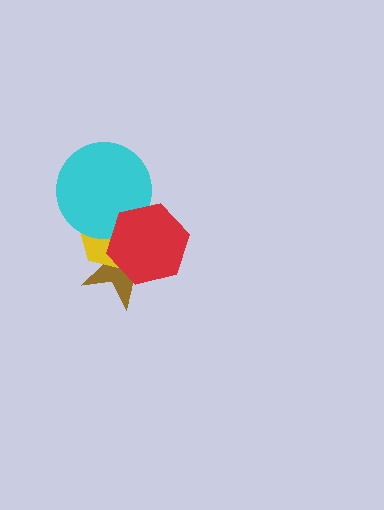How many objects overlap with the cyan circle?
3 objects overlap with the cyan circle.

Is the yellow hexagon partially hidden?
Yes, it is partially covered by another shape.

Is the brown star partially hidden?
Yes, it is partially covered by another shape.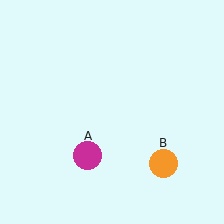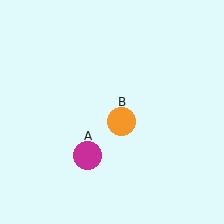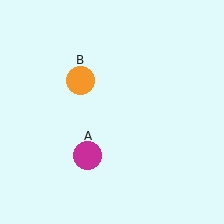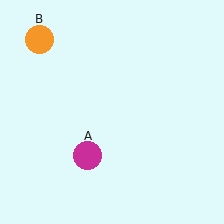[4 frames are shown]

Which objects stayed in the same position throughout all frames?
Magenta circle (object A) remained stationary.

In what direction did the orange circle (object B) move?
The orange circle (object B) moved up and to the left.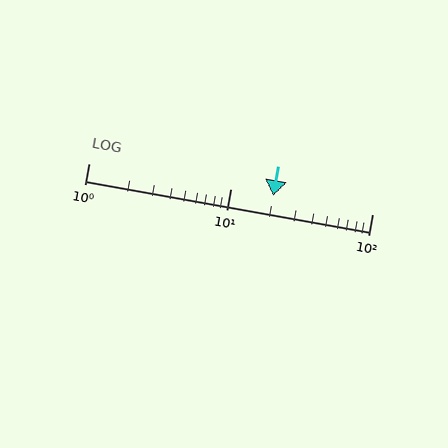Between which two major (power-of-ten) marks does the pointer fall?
The pointer is between 10 and 100.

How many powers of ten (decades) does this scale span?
The scale spans 2 decades, from 1 to 100.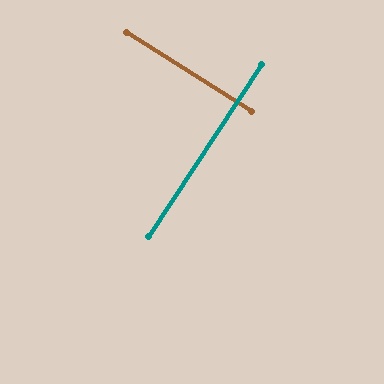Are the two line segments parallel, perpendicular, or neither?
Perpendicular — they meet at approximately 89°.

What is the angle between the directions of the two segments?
Approximately 89 degrees.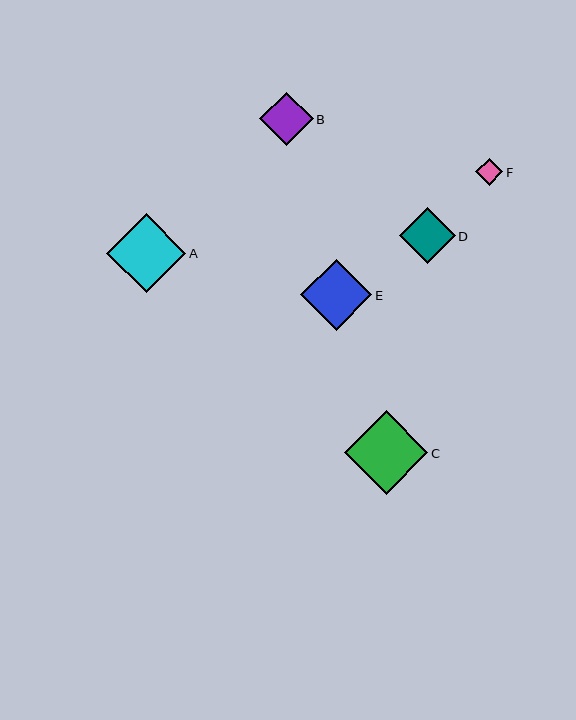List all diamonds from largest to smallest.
From largest to smallest: C, A, E, D, B, F.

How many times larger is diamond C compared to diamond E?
Diamond C is approximately 1.2 times the size of diamond E.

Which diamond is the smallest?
Diamond F is the smallest with a size of approximately 27 pixels.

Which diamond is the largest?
Diamond C is the largest with a size of approximately 83 pixels.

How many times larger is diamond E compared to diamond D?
Diamond E is approximately 1.3 times the size of diamond D.